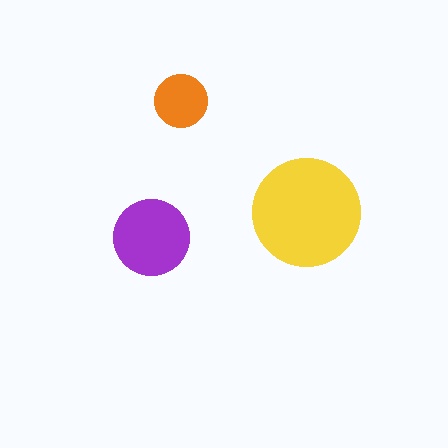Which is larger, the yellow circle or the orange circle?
The yellow one.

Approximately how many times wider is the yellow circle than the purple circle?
About 1.5 times wider.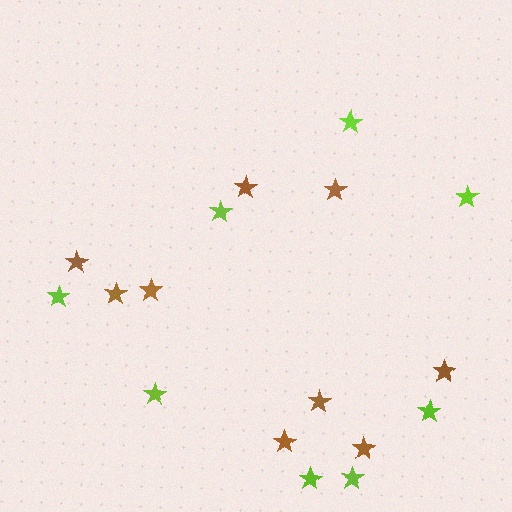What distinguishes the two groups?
There are 2 groups: one group of brown stars (9) and one group of lime stars (8).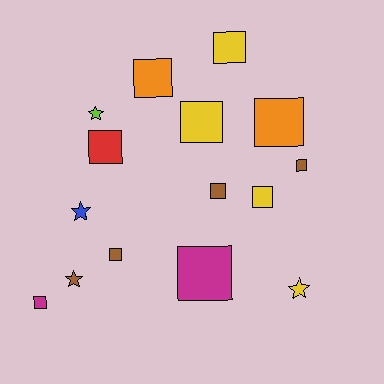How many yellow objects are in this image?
There are 4 yellow objects.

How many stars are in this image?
There are 4 stars.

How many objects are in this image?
There are 15 objects.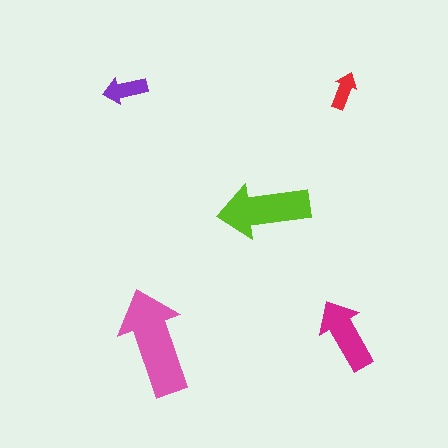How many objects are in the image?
There are 5 objects in the image.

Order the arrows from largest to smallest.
the pink one, the lime one, the magenta one, the purple one, the red one.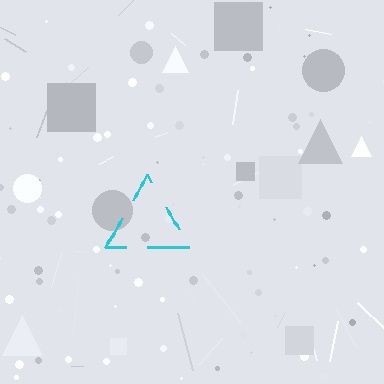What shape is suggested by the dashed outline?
The dashed outline suggests a triangle.